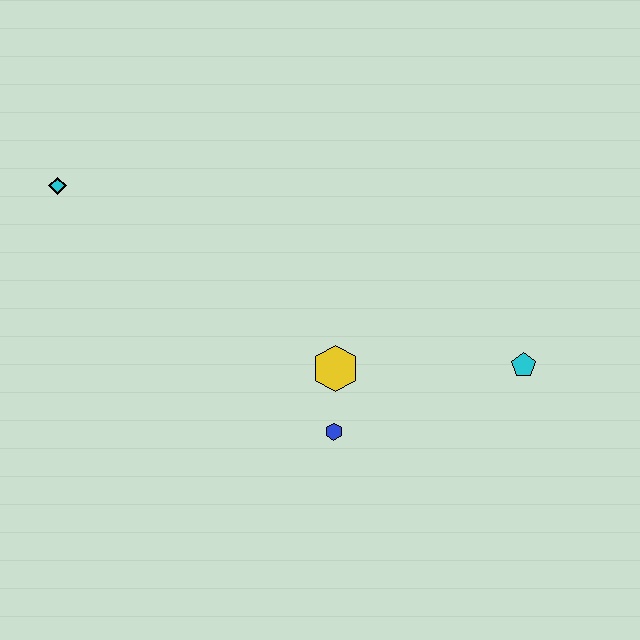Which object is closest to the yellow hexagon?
The blue hexagon is closest to the yellow hexagon.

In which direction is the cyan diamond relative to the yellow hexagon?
The cyan diamond is to the left of the yellow hexagon.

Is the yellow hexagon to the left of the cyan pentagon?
Yes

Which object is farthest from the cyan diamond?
The cyan pentagon is farthest from the cyan diamond.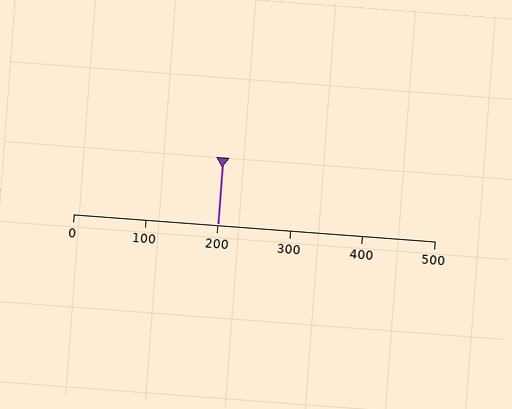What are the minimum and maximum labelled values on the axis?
The axis runs from 0 to 500.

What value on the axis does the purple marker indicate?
The marker indicates approximately 200.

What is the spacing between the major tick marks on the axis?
The major ticks are spaced 100 apart.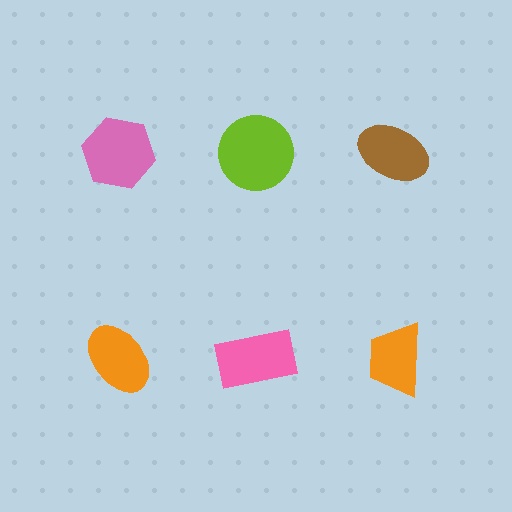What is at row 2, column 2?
A pink rectangle.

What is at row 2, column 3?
An orange trapezoid.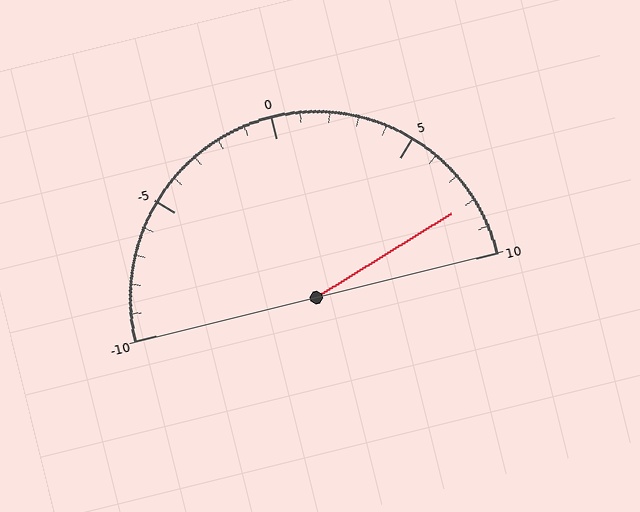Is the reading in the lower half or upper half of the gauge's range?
The reading is in the upper half of the range (-10 to 10).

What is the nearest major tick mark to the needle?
The nearest major tick mark is 10.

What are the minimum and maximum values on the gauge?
The gauge ranges from -10 to 10.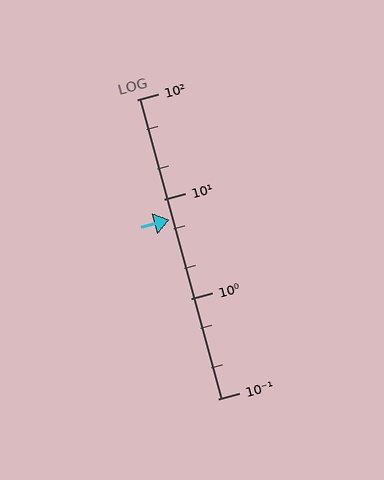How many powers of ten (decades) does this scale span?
The scale spans 3 decades, from 0.1 to 100.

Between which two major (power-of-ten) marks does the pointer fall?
The pointer is between 1 and 10.